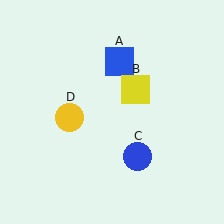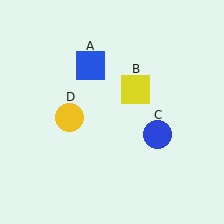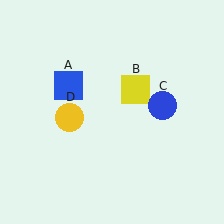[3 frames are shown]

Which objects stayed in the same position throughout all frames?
Yellow square (object B) and yellow circle (object D) remained stationary.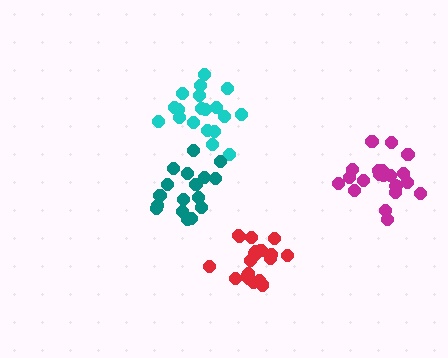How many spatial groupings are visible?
There are 4 spatial groupings.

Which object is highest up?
The cyan cluster is topmost.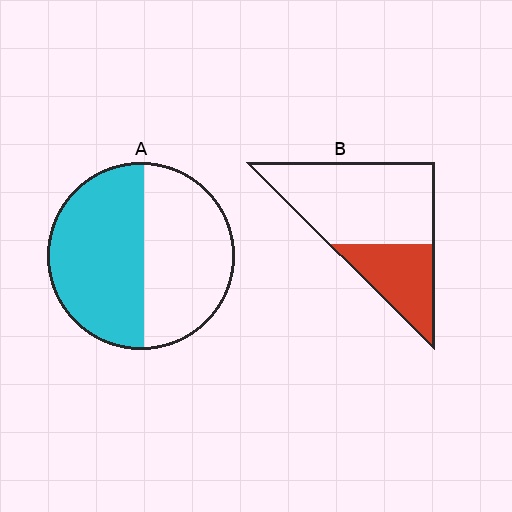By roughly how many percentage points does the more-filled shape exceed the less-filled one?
By roughly 20 percentage points (A over B).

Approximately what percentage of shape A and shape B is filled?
A is approximately 50% and B is approximately 30%.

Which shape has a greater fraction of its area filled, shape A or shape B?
Shape A.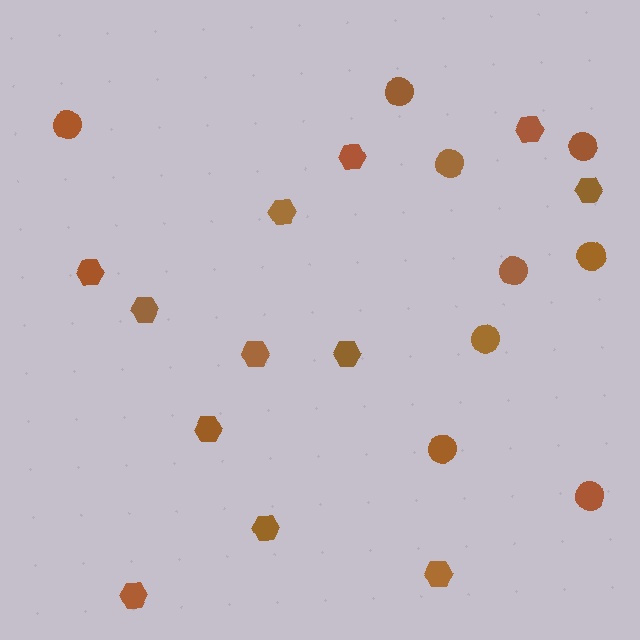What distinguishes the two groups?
There are 2 groups: one group of circles (9) and one group of hexagons (12).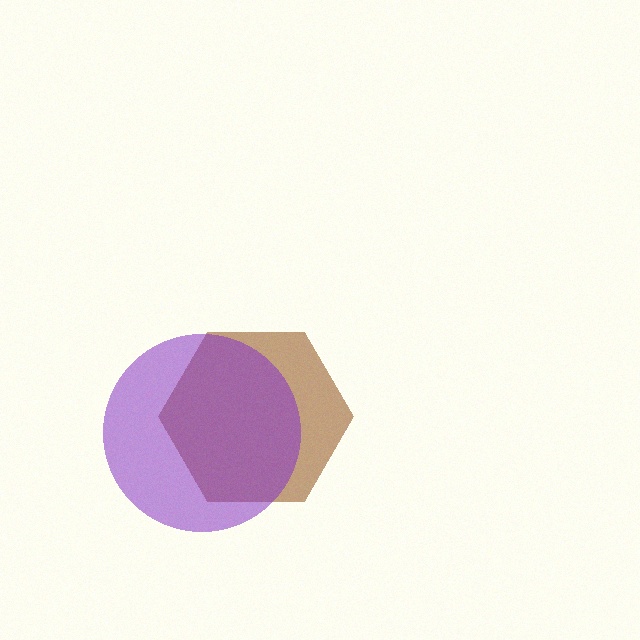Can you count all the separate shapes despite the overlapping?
Yes, there are 2 separate shapes.